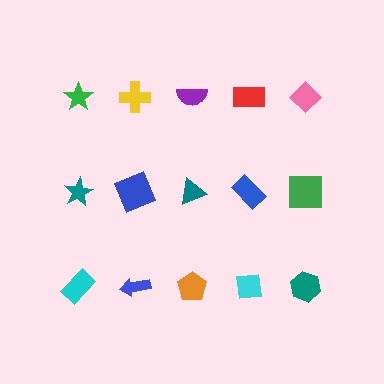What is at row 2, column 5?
A green square.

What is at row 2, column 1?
A teal star.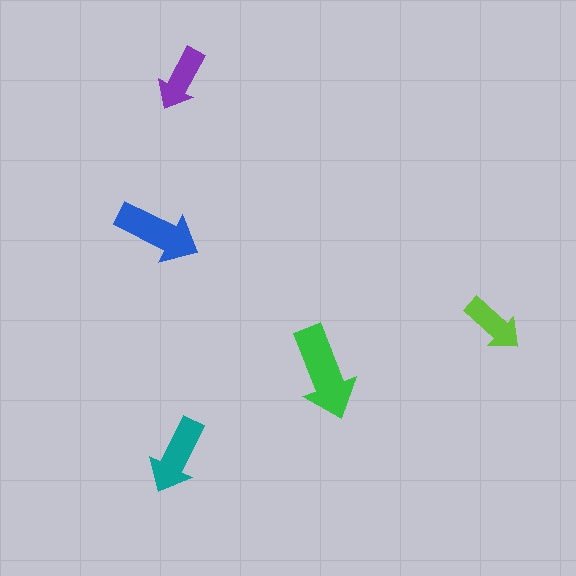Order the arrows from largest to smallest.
the green one, the blue one, the teal one, the purple one, the lime one.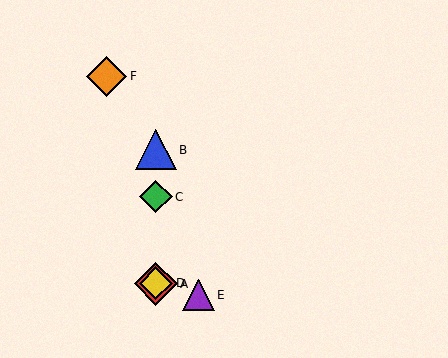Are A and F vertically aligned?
No, A is at x≈156 and F is at x≈107.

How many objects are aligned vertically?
4 objects (A, B, C, D) are aligned vertically.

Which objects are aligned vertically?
Objects A, B, C, D are aligned vertically.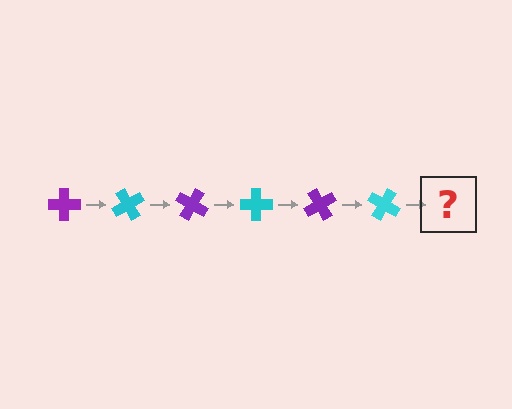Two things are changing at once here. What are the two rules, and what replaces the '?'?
The two rules are that it rotates 60 degrees each step and the color cycles through purple and cyan. The '?' should be a purple cross, rotated 360 degrees from the start.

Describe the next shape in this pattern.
It should be a purple cross, rotated 360 degrees from the start.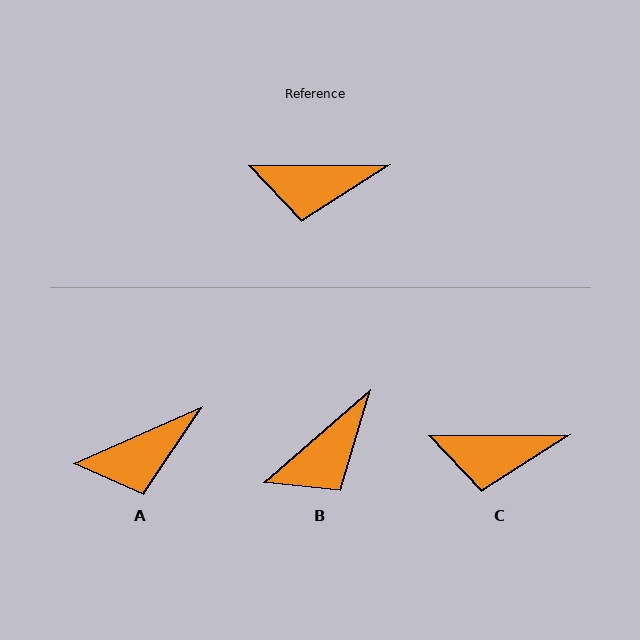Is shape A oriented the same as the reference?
No, it is off by about 23 degrees.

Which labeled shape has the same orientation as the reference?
C.